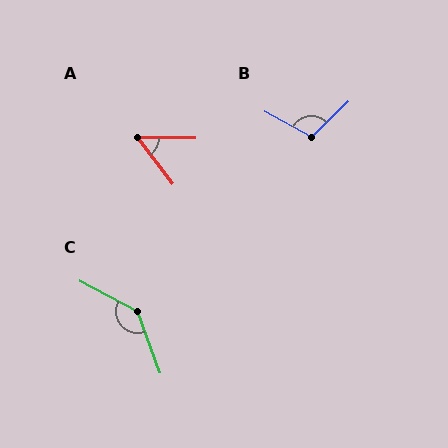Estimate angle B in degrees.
Approximately 108 degrees.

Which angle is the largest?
C, at approximately 138 degrees.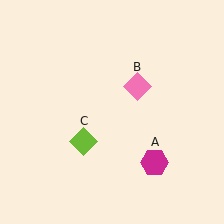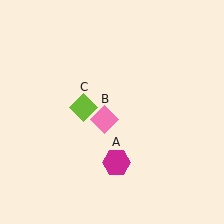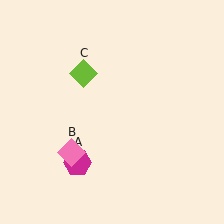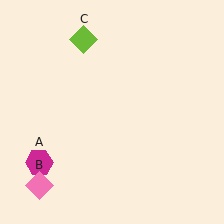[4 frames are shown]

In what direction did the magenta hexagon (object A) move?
The magenta hexagon (object A) moved left.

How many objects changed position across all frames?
3 objects changed position: magenta hexagon (object A), pink diamond (object B), lime diamond (object C).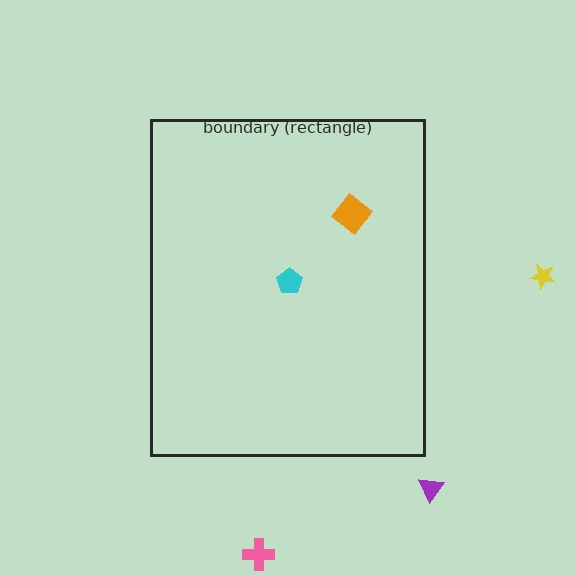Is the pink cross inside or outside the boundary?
Outside.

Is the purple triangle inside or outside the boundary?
Outside.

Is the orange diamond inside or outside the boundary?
Inside.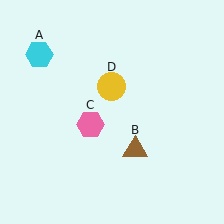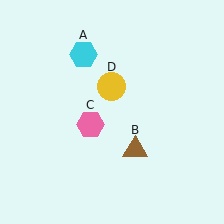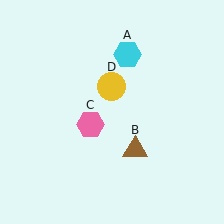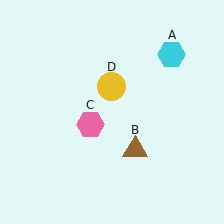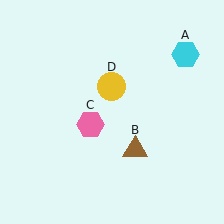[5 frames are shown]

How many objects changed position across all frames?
1 object changed position: cyan hexagon (object A).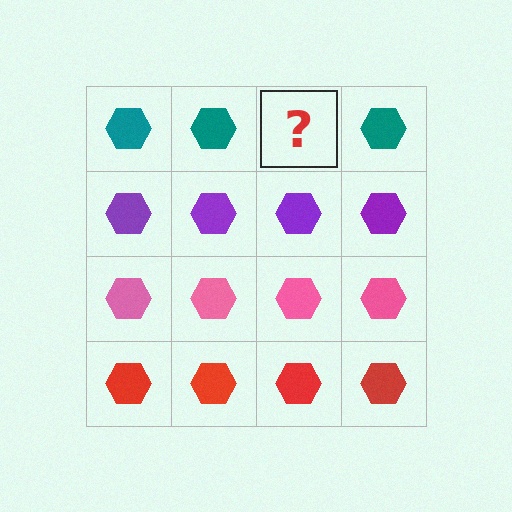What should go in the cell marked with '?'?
The missing cell should contain a teal hexagon.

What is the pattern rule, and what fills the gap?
The rule is that each row has a consistent color. The gap should be filled with a teal hexagon.